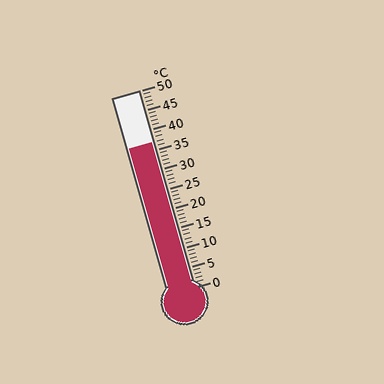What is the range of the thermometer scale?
The thermometer scale ranges from 0°C to 50°C.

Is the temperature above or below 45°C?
The temperature is below 45°C.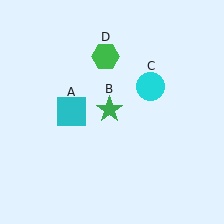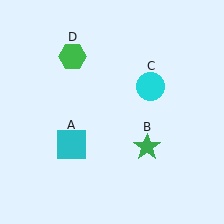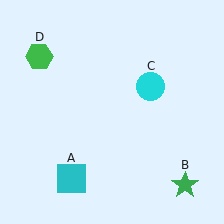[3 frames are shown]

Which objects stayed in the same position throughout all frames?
Cyan circle (object C) remained stationary.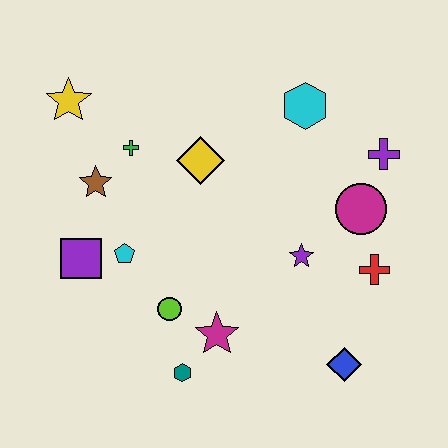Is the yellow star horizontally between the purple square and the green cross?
No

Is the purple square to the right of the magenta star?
No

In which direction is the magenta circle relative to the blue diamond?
The magenta circle is above the blue diamond.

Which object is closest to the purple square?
The cyan pentagon is closest to the purple square.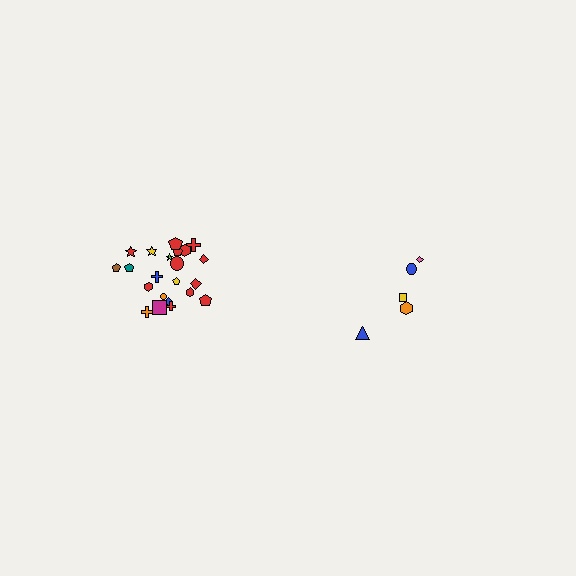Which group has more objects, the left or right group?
The left group.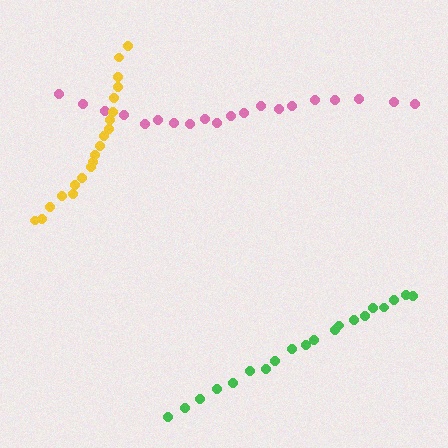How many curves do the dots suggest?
There are 3 distinct paths.